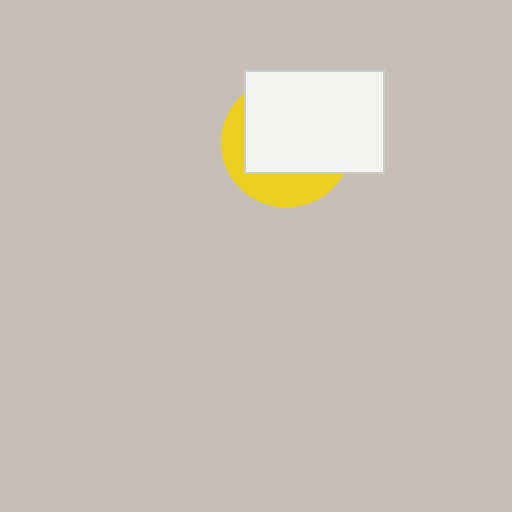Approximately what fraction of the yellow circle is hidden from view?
Roughly 69% of the yellow circle is hidden behind the white rectangle.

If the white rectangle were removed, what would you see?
You would see the complete yellow circle.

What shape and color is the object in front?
The object in front is a white rectangle.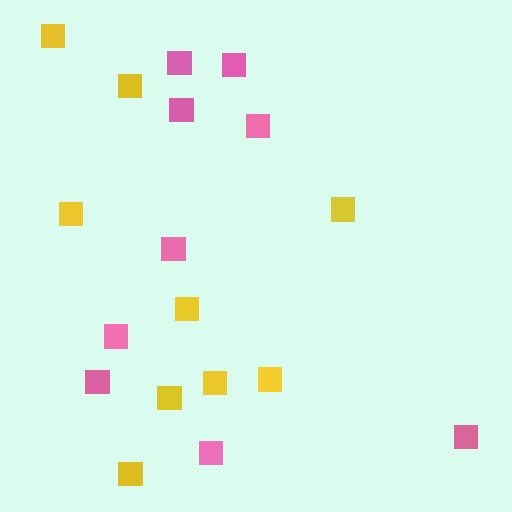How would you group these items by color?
There are 2 groups: one group of yellow squares (9) and one group of pink squares (9).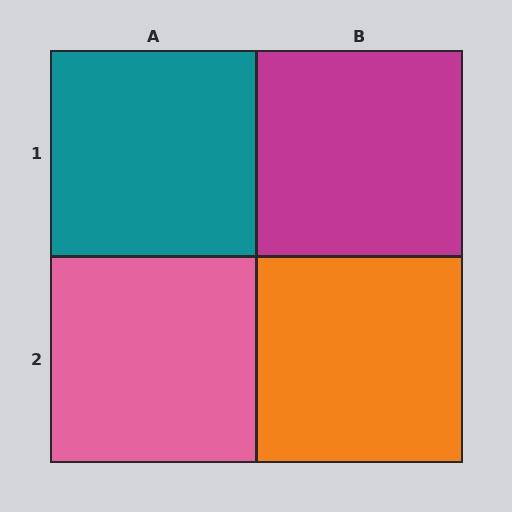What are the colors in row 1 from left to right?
Teal, magenta.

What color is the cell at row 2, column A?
Pink.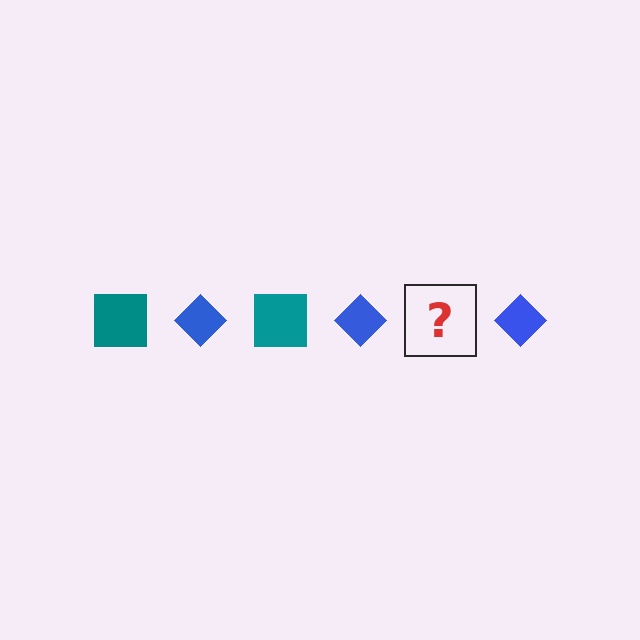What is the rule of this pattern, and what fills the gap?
The rule is that the pattern alternates between teal square and blue diamond. The gap should be filled with a teal square.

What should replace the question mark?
The question mark should be replaced with a teal square.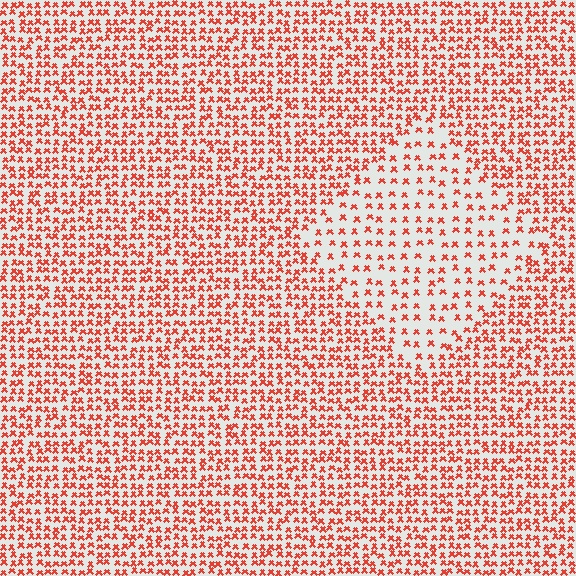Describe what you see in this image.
The image contains small red elements arranged at two different densities. A diamond-shaped region is visible where the elements are less densely packed than the surrounding area.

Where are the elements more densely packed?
The elements are more densely packed outside the diamond boundary.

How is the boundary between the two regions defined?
The boundary is defined by a change in element density (approximately 2.1x ratio). All elements are the same color, size, and shape.